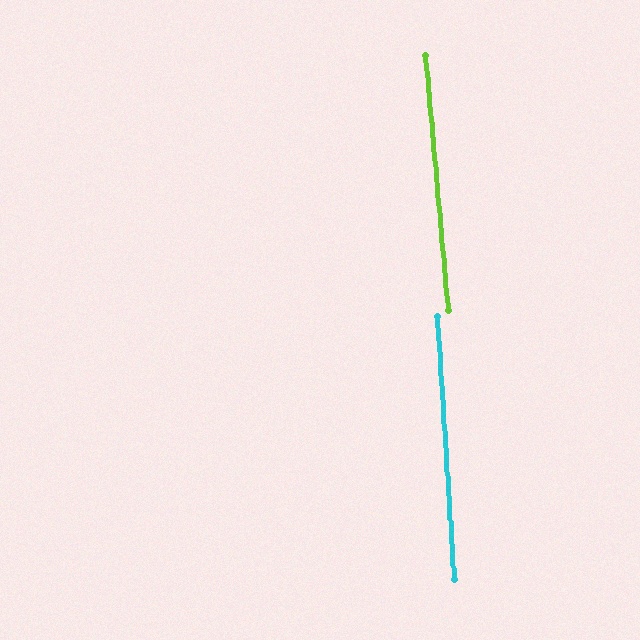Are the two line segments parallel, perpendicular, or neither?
Parallel — their directions differ by only 1.3°.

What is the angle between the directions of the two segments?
Approximately 1 degree.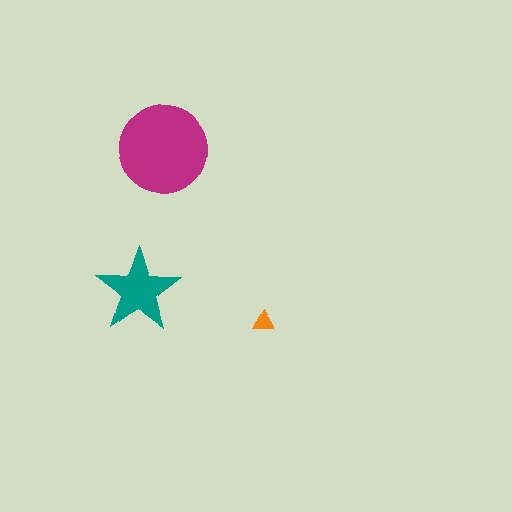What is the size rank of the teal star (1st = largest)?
2nd.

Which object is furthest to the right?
The orange triangle is rightmost.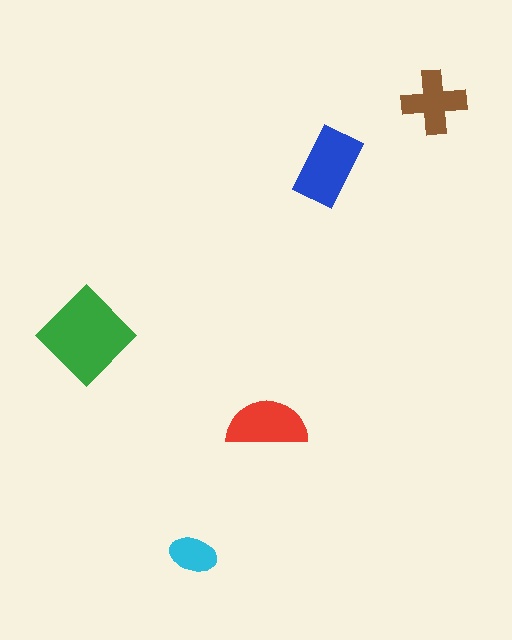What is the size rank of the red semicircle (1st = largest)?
3rd.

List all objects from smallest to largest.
The cyan ellipse, the brown cross, the red semicircle, the blue rectangle, the green diamond.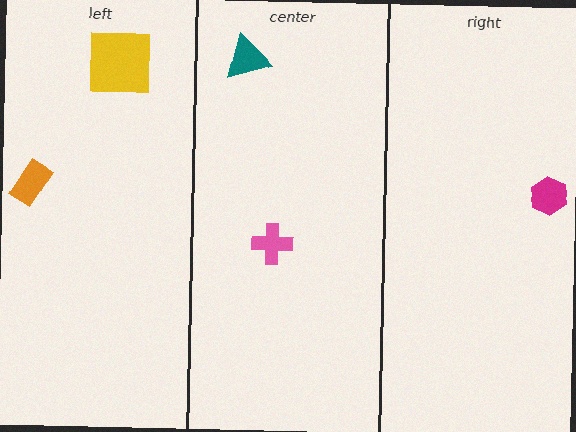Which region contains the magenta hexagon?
The right region.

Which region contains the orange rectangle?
The left region.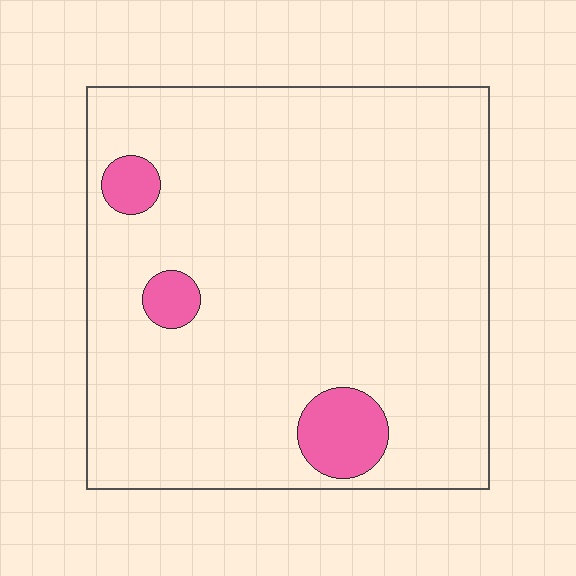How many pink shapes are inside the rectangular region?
3.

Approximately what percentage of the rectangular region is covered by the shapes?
Approximately 5%.